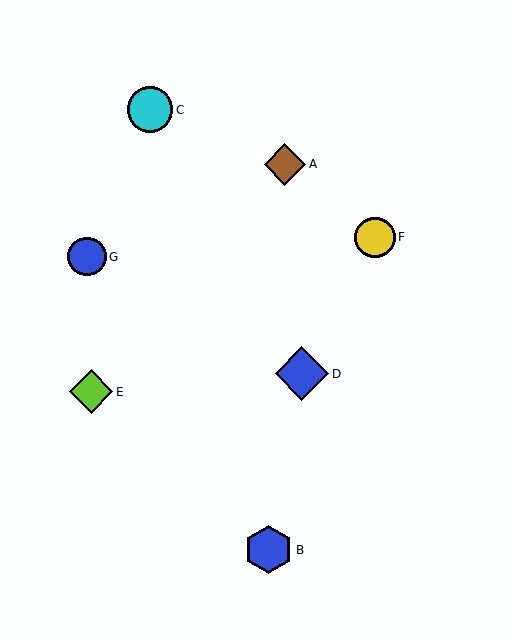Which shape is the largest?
The blue diamond (labeled D) is the largest.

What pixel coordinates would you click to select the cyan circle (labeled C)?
Click at (150, 110) to select the cyan circle C.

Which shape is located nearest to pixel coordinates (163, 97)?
The cyan circle (labeled C) at (150, 110) is nearest to that location.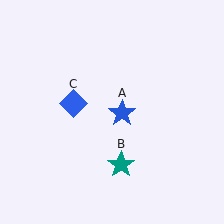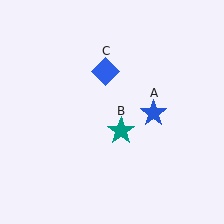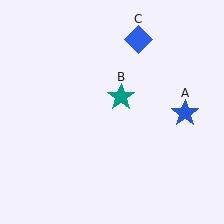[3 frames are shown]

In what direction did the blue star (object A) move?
The blue star (object A) moved right.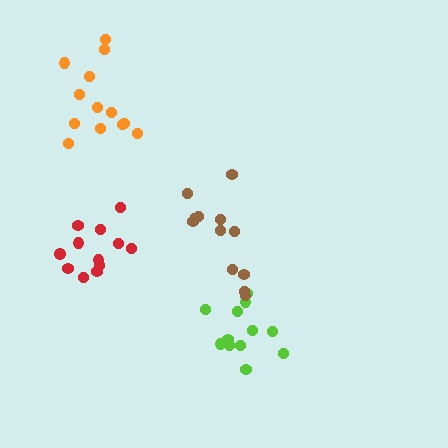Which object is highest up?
The orange cluster is topmost.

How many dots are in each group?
Group 1: 12 dots, Group 2: 13 dots, Group 3: 12 dots, Group 4: 12 dots (49 total).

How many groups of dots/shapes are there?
There are 4 groups.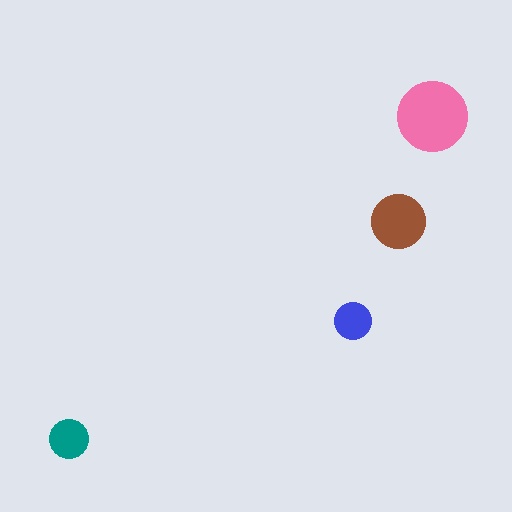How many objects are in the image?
There are 4 objects in the image.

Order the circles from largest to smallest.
the pink one, the brown one, the teal one, the blue one.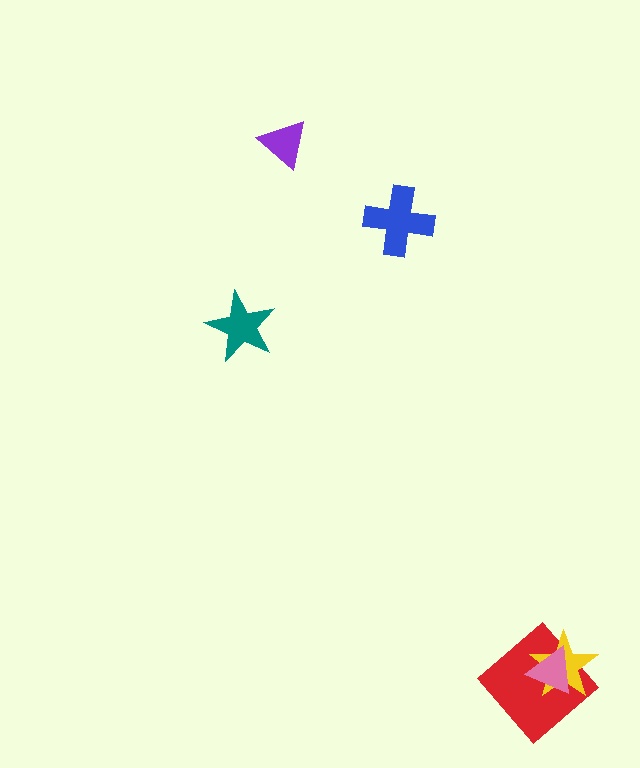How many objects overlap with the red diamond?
2 objects overlap with the red diamond.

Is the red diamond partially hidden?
Yes, it is partially covered by another shape.